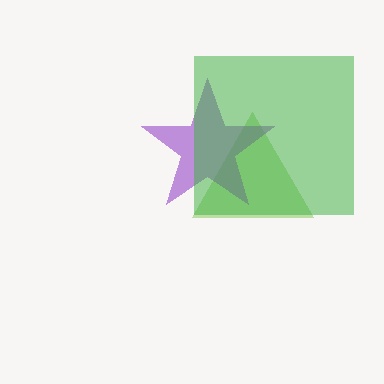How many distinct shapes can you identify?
There are 3 distinct shapes: a lime triangle, a purple star, a green square.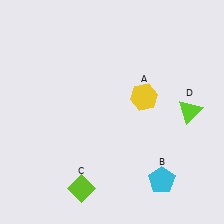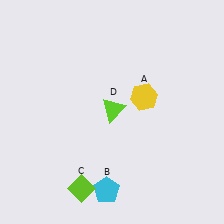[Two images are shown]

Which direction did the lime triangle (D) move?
The lime triangle (D) moved left.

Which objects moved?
The objects that moved are: the cyan pentagon (B), the lime triangle (D).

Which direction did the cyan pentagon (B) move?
The cyan pentagon (B) moved left.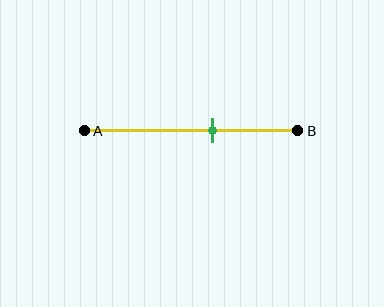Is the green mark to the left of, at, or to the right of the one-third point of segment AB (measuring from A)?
The green mark is to the right of the one-third point of segment AB.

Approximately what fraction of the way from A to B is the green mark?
The green mark is approximately 60% of the way from A to B.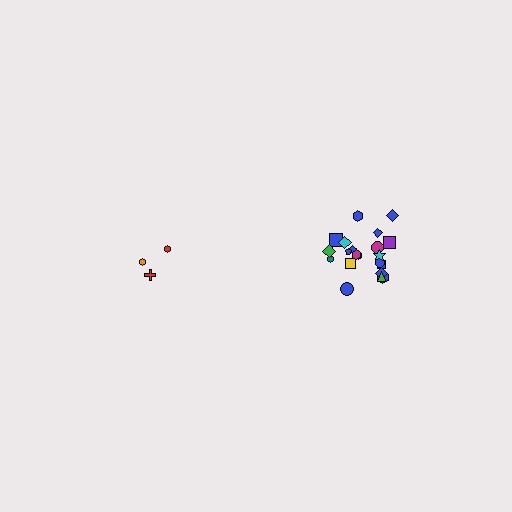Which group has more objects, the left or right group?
The right group.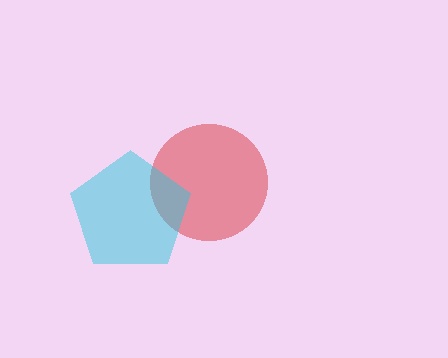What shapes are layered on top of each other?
The layered shapes are: a red circle, a cyan pentagon.